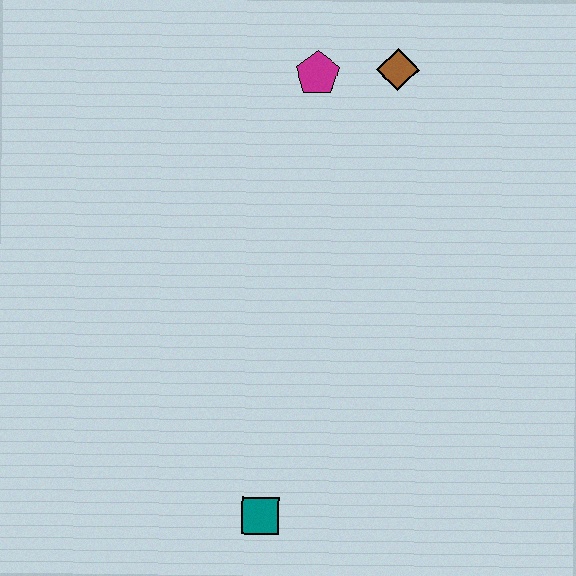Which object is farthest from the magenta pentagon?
The teal square is farthest from the magenta pentagon.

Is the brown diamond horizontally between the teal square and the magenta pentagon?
No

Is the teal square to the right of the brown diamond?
No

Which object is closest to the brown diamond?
The magenta pentagon is closest to the brown diamond.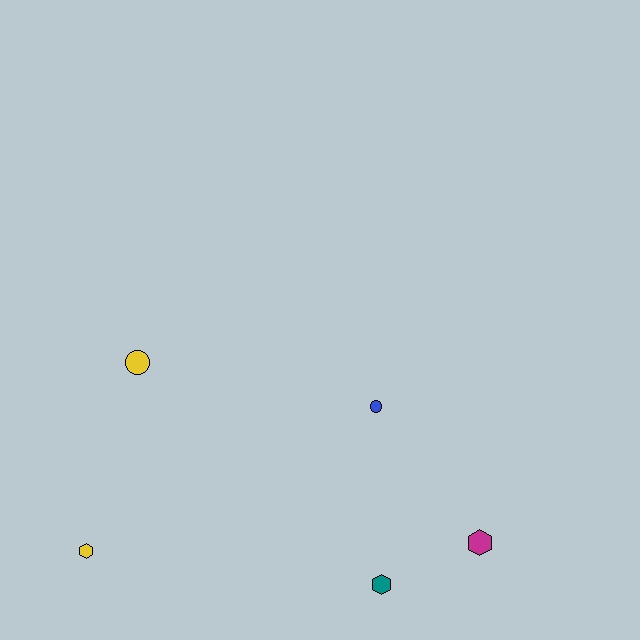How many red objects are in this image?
There are no red objects.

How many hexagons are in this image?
There are 3 hexagons.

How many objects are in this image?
There are 5 objects.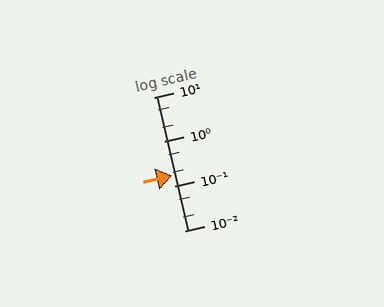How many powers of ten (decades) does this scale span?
The scale spans 3 decades, from 0.01 to 10.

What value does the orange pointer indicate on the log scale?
The pointer indicates approximately 0.17.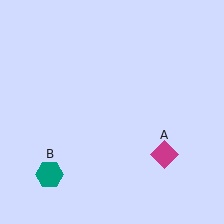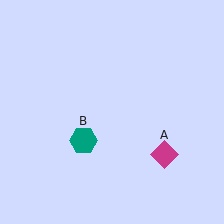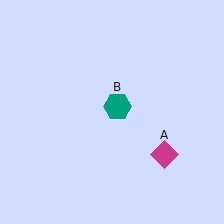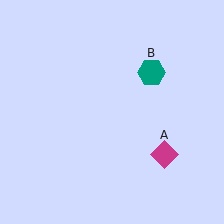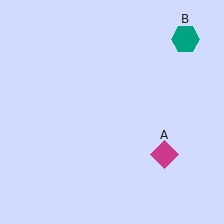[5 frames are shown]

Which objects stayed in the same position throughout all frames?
Magenta diamond (object A) remained stationary.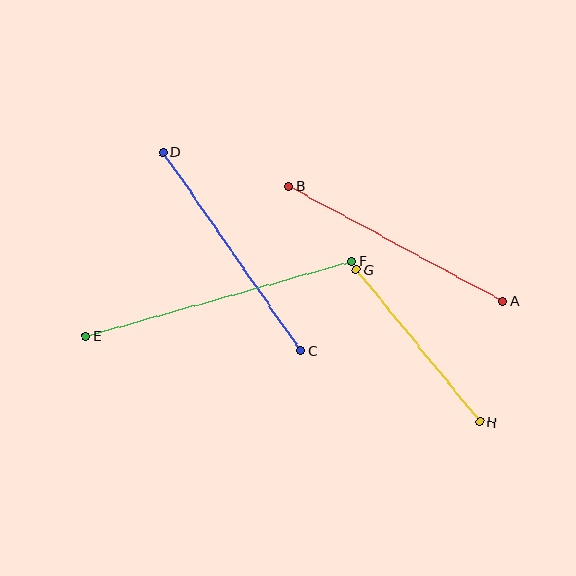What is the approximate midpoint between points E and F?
The midpoint is at approximately (218, 298) pixels.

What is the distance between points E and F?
The distance is approximately 276 pixels.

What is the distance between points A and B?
The distance is approximately 243 pixels.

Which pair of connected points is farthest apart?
Points E and F are farthest apart.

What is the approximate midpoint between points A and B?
The midpoint is at approximately (395, 244) pixels.